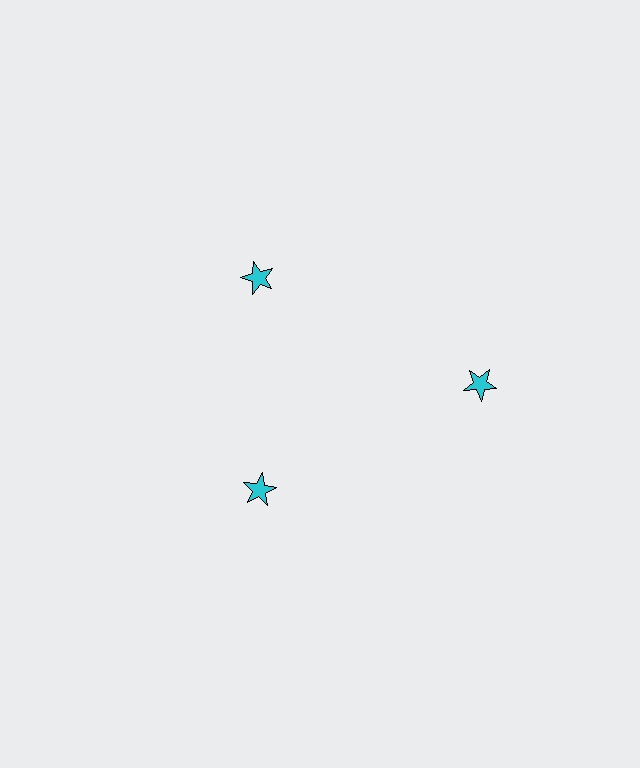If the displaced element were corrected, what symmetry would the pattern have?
It would have 3-fold rotational symmetry — the pattern would map onto itself every 120 degrees.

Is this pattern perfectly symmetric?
No. The 3 cyan stars are arranged in a ring, but one element near the 3 o'clock position is pushed outward from the center, breaking the 3-fold rotational symmetry.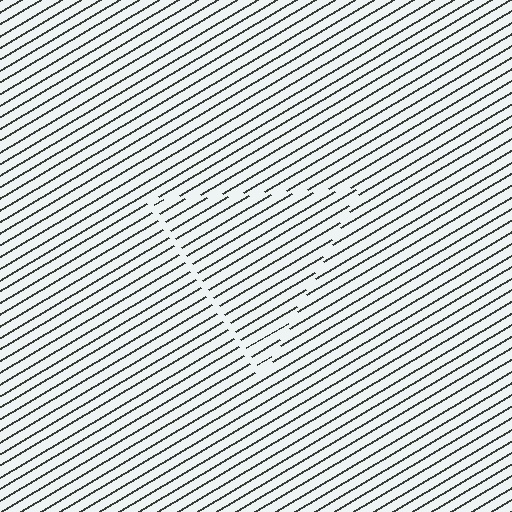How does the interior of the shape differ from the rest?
The interior of the shape contains the same grating, shifted by half a period — the contour is defined by the phase discontinuity where line-ends from the inner and outer gratings abut.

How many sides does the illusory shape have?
3 sides — the line-ends trace a triangle.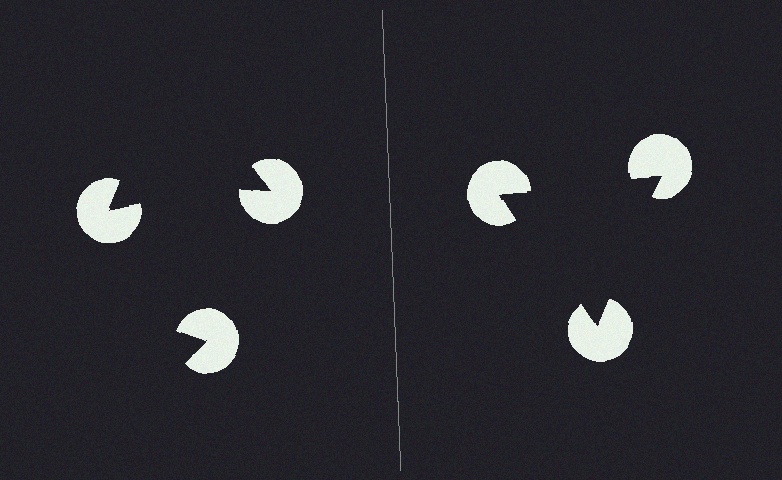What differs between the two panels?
The pac-man discs are positioned identically on both sides; only the wedge orientations differ. On the right they align to a triangle; on the left they are misaligned.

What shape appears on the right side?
An illusory triangle.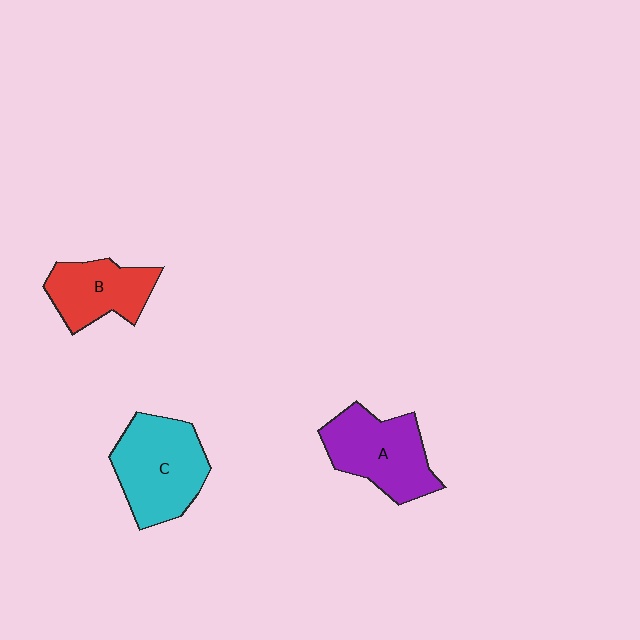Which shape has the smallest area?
Shape B (red).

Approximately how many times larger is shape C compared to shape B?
Approximately 1.4 times.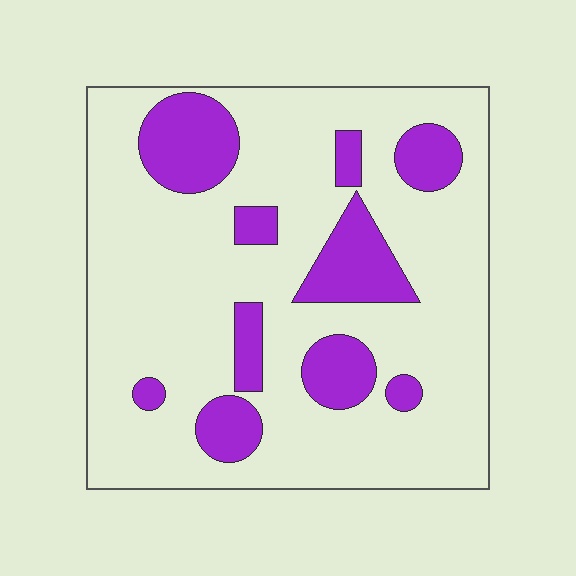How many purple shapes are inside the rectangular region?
10.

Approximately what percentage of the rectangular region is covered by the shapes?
Approximately 20%.